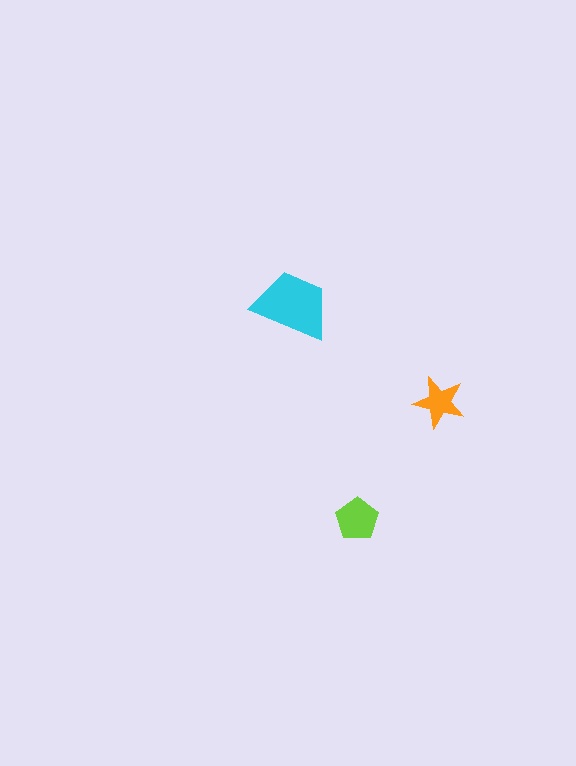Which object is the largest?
The cyan trapezoid.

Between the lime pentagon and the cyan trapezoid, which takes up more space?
The cyan trapezoid.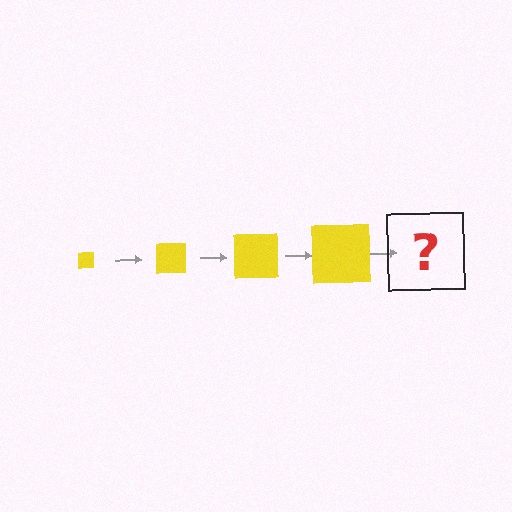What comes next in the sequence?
The next element should be a yellow square, larger than the previous one.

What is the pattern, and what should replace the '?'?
The pattern is that the square gets progressively larger each step. The '?' should be a yellow square, larger than the previous one.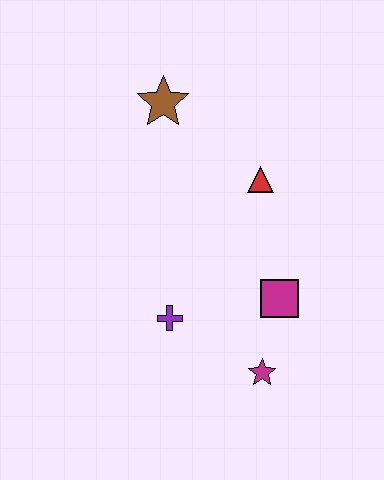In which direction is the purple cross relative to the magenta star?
The purple cross is to the left of the magenta star.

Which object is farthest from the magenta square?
The brown star is farthest from the magenta square.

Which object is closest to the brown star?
The red triangle is closest to the brown star.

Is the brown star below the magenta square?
No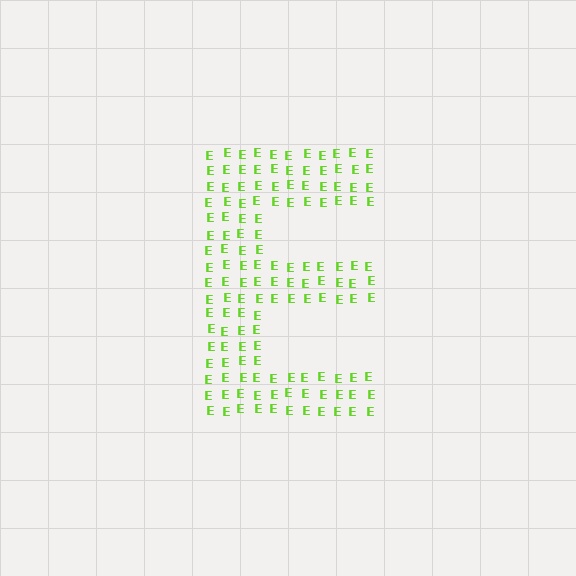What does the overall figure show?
The overall figure shows the letter E.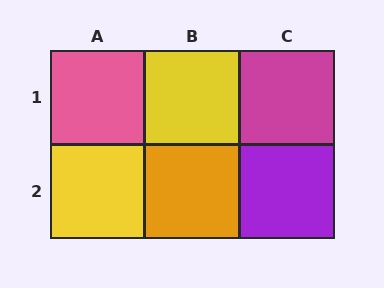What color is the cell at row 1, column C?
Magenta.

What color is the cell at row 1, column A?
Pink.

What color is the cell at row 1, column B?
Yellow.